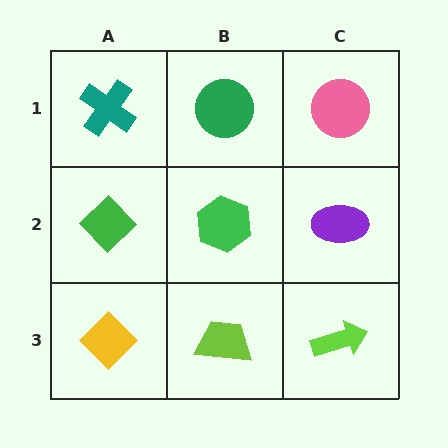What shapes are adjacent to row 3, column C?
A purple ellipse (row 2, column C), a lime trapezoid (row 3, column B).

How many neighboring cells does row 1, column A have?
2.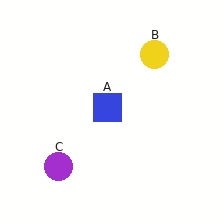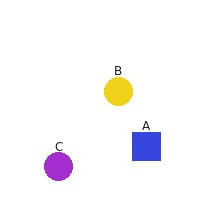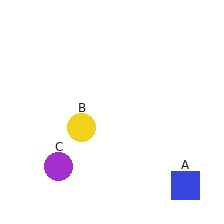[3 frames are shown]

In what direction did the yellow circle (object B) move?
The yellow circle (object B) moved down and to the left.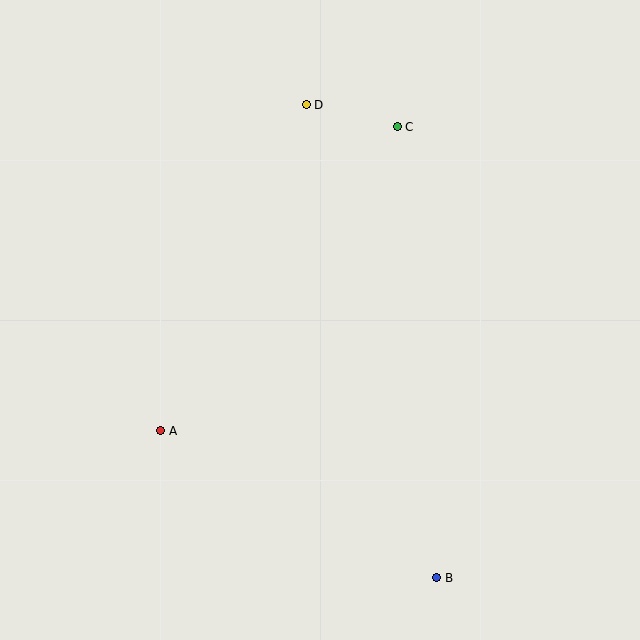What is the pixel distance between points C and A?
The distance between C and A is 385 pixels.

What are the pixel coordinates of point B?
Point B is at (437, 578).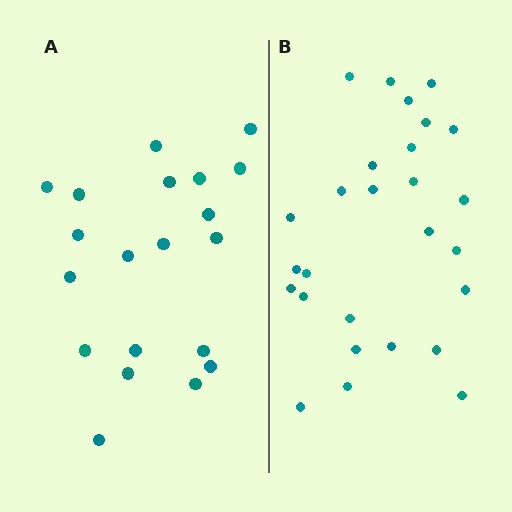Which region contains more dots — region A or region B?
Region B (the right region) has more dots.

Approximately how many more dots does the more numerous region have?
Region B has roughly 8 or so more dots than region A.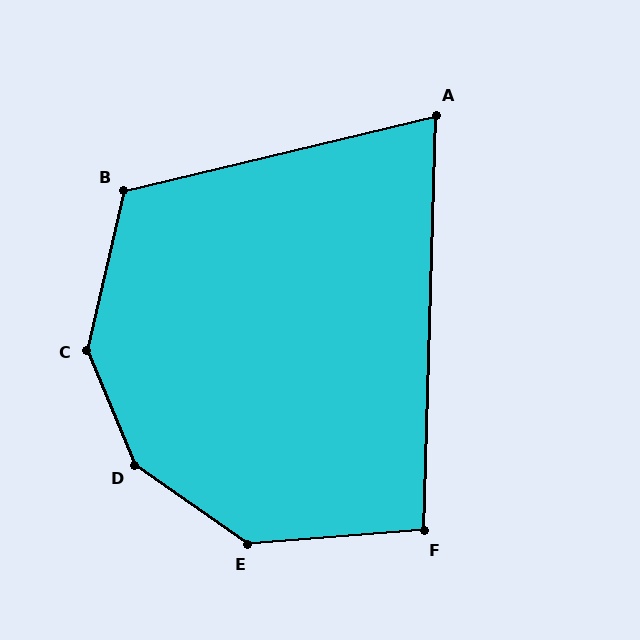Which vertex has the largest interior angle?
D, at approximately 148 degrees.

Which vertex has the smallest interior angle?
A, at approximately 75 degrees.